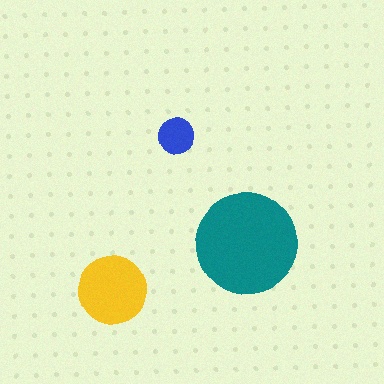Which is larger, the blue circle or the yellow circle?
The yellow one.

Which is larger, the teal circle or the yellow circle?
The teal one.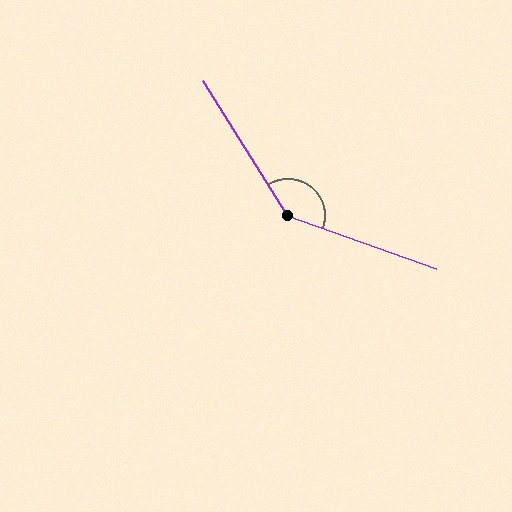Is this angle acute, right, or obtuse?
It is obtuse.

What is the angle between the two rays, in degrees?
Approximately 142 degrees.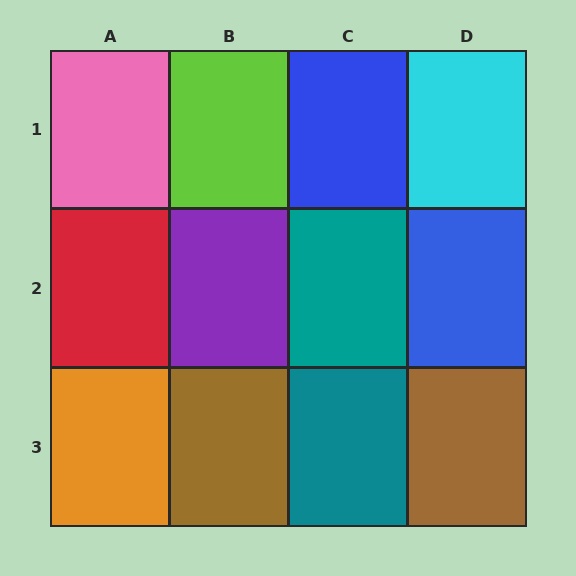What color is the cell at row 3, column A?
Orange.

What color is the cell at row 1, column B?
Lime.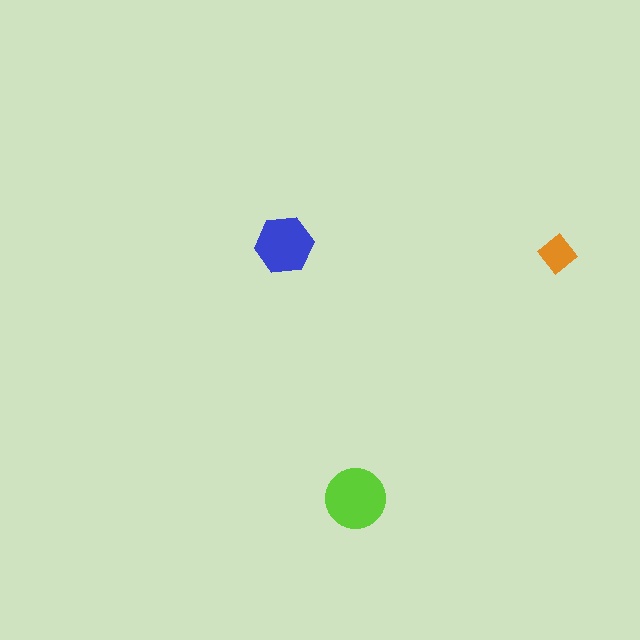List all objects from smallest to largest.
The orange diamond, the blue hexagon, the lime circle.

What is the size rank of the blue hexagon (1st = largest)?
2nd.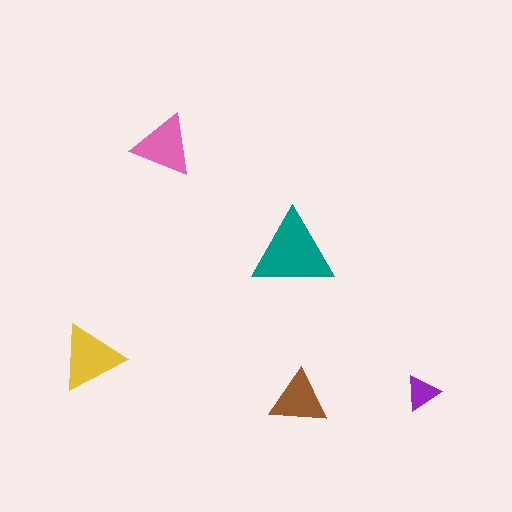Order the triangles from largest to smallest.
the teal one, the yellow one, the pink one, the brown one, the purple one.